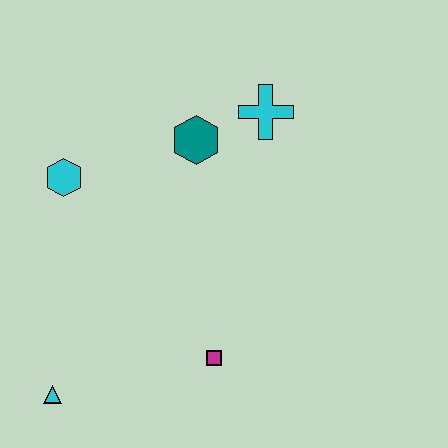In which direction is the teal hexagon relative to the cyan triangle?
The teal hexagon is above the cyan triangle.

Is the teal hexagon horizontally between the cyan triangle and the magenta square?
Yes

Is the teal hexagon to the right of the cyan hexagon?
Yes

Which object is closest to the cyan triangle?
The magenta square is closest to the cyan triangle.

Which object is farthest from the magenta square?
The cyan cross is farthest from the magenta square.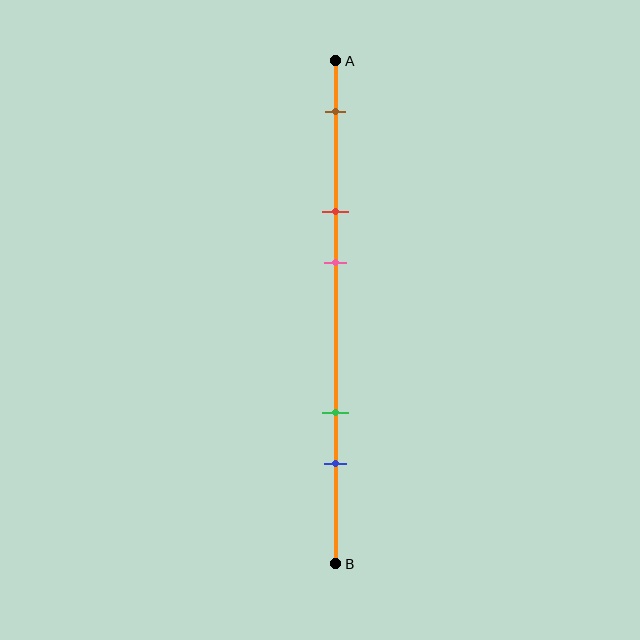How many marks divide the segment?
There are 5 marks dividing the segment.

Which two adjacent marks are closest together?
The red and pink marks are the closest adjacent pair.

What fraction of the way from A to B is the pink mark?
The pink mark is approximately 40% (0.4) of the way from A to B.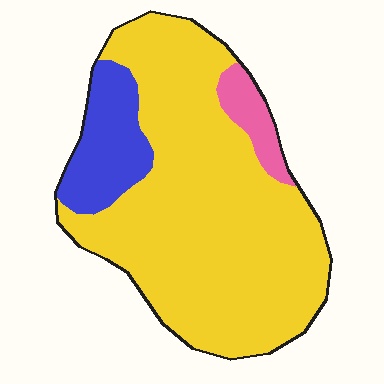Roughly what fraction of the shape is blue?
Blue covers about 15% of the shape.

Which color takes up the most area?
Yellow, at roughly 80%.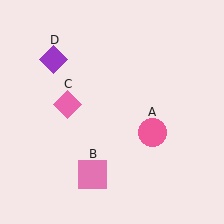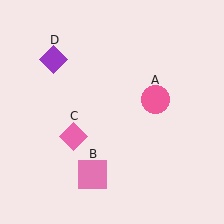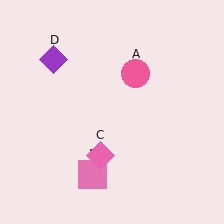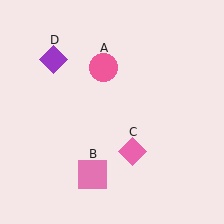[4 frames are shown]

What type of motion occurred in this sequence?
The pink circle (object A), pink diamond (object C) rotated counterclockwise around the center of the scene.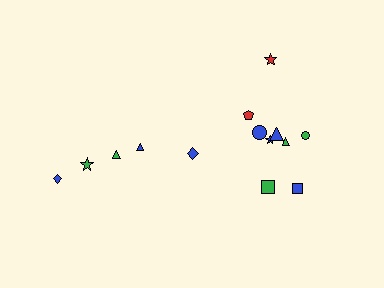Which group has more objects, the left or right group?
The right group.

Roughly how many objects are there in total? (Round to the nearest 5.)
Roughly 15 objects in total.